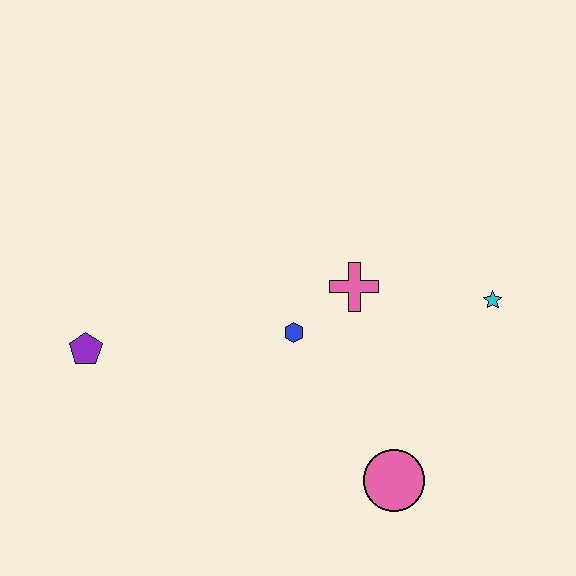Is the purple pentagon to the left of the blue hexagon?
Yes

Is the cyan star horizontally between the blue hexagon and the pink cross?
No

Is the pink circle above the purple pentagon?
No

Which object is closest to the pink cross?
The blue hexagon is closest to the pink cross.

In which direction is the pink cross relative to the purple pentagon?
The pink cross is to the right of the purple pentagon.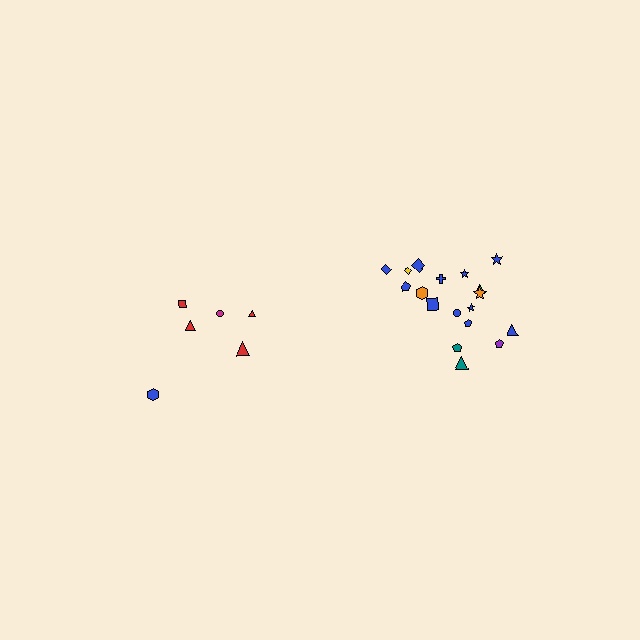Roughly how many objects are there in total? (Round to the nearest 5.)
Roughly 25 objects in total.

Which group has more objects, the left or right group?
The right group.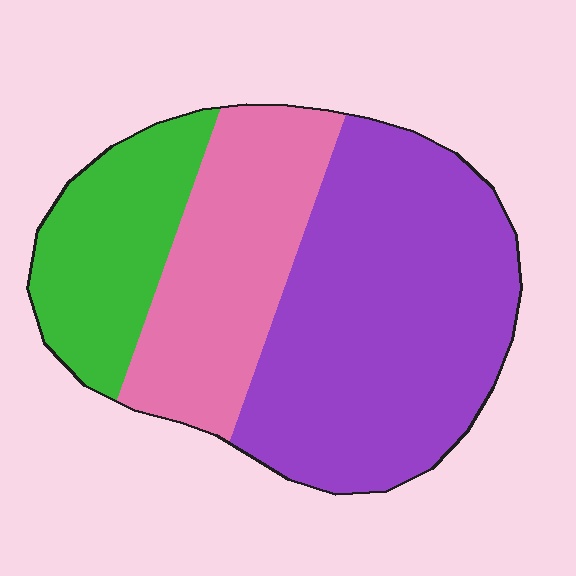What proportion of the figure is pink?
Pink covers 28% of the figure.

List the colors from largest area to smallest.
From largest to smallest: purple, pink, green.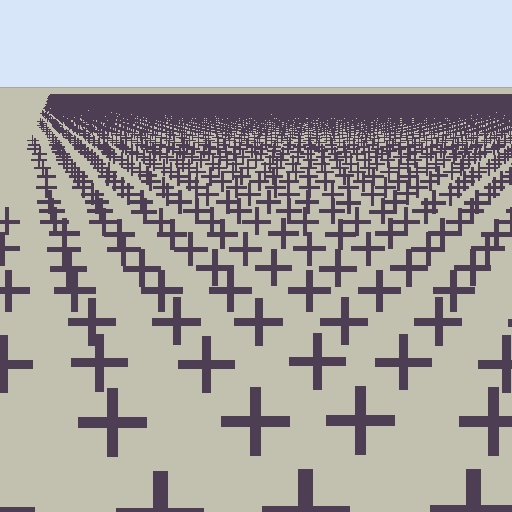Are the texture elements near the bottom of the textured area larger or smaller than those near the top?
Larger. Near the bottom, elements are closer to the viewer and appear at a bigger on-screen size.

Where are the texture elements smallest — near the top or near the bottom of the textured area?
Near the top.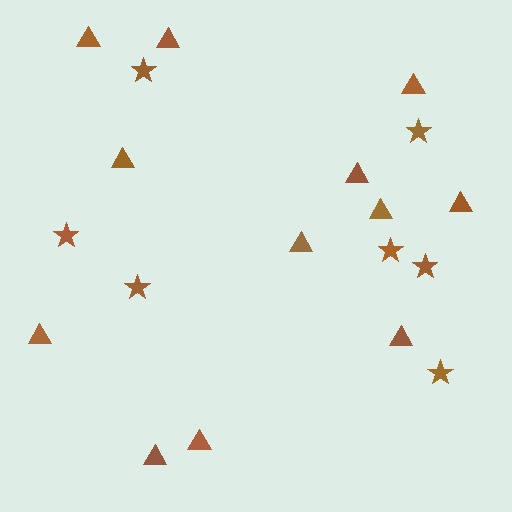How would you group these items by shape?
There are 2 groups: one group of stars (7) and one group of triangles (12).